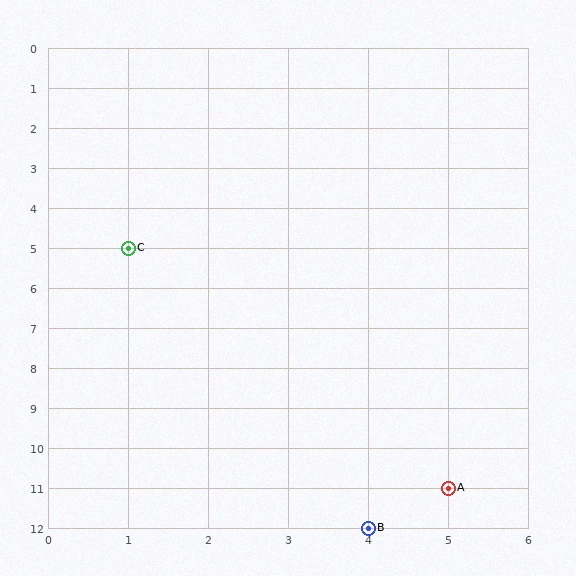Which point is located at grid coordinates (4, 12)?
Point B is at (4, 12).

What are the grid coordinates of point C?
Point C is at grid coordinates (1, 5).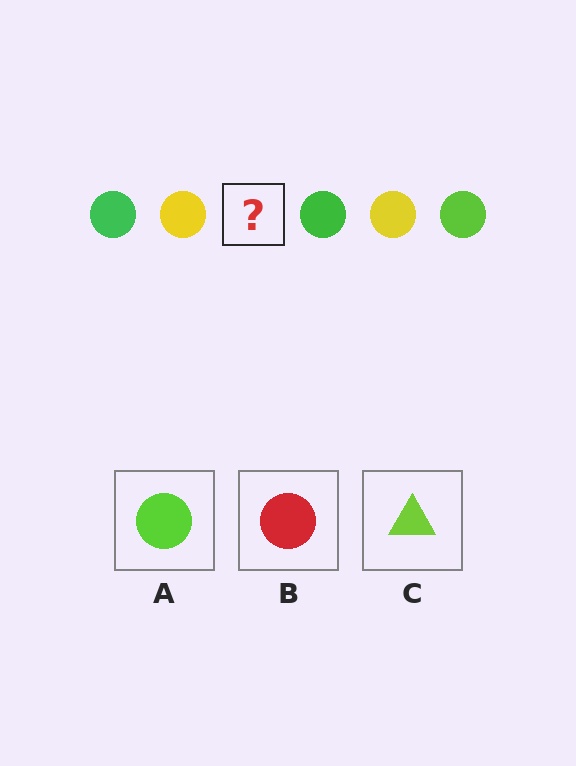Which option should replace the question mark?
Option A.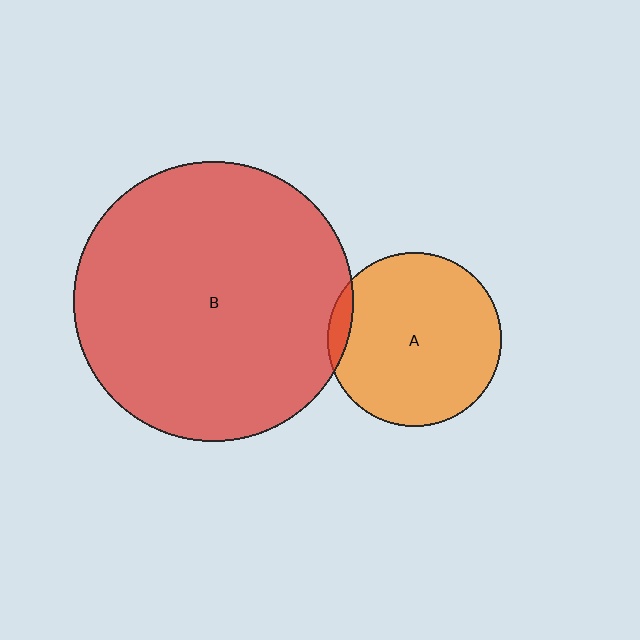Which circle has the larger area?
Circle B (red).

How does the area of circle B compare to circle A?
Approximately 2.6 times.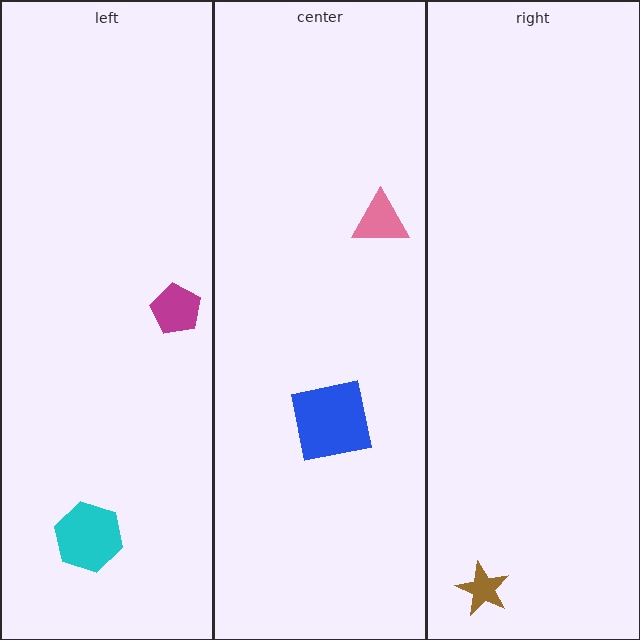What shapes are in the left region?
The magenta pentagon, the cyan hexagon.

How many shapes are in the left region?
2.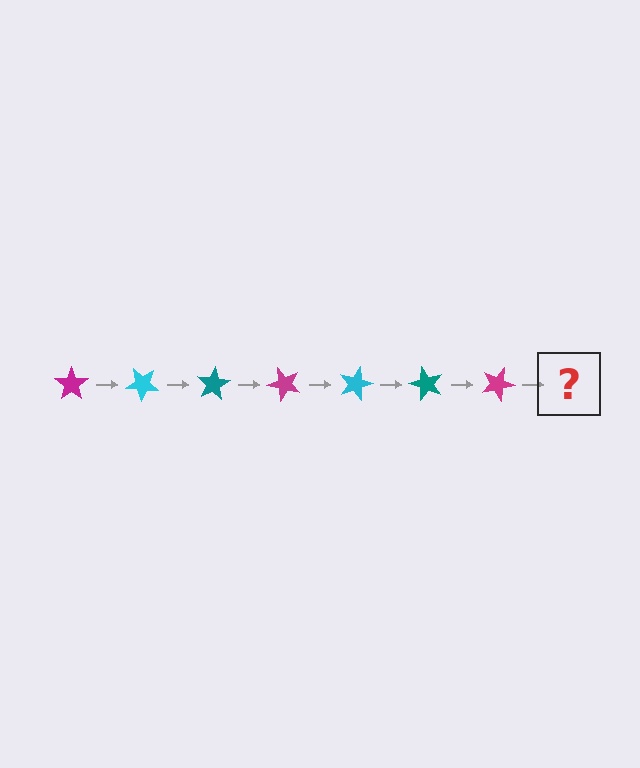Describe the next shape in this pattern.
It should be a cyan star, rotated 280 degrees from the start.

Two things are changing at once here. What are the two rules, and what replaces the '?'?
The two rules are that it rotates 40 degrees each step and the color cycles through magenta, cyan, and teal. The '?' should be a cyan star, rotated 280 degrees from the start.